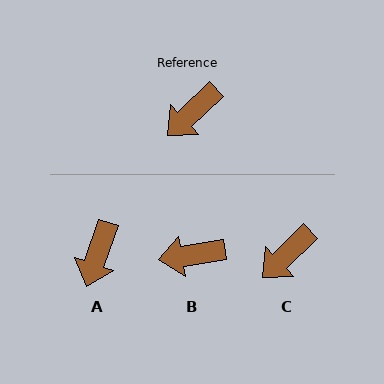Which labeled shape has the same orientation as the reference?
C.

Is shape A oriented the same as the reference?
No, it is off by about 27 degrees.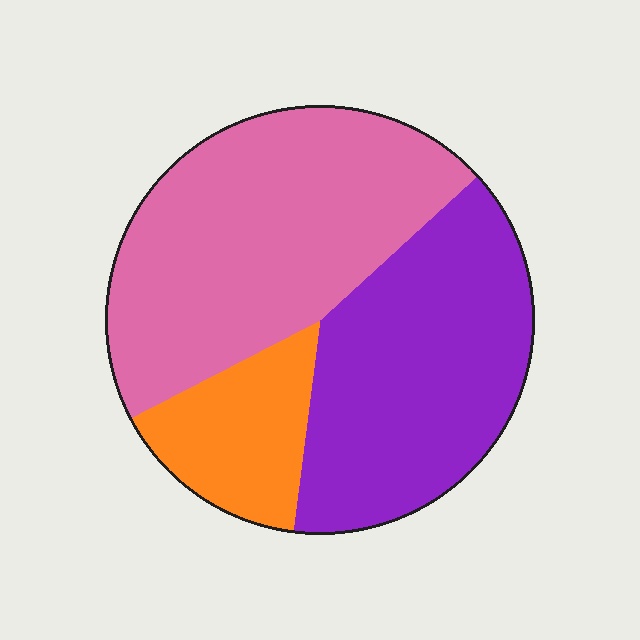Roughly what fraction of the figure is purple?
Purple covers about 40% of the figure.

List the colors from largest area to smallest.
From largest to smallest: pink, purple, orange.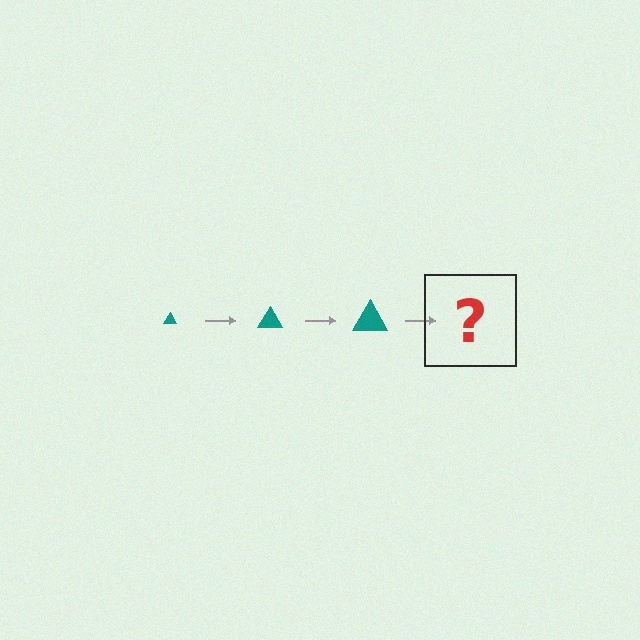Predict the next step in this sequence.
The next step is a teal triangle, larger than the previous one.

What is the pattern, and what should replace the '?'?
The pattern is that the triangle gets progressively larger each step. The '?' should be a teal triangle, larger than the previous one.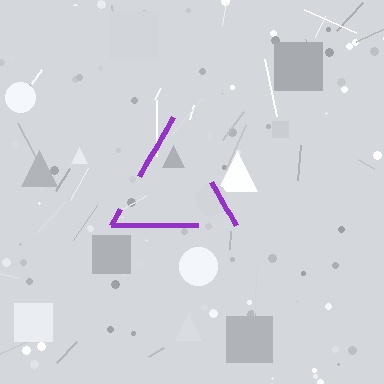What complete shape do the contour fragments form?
The contour fragments form a triangle.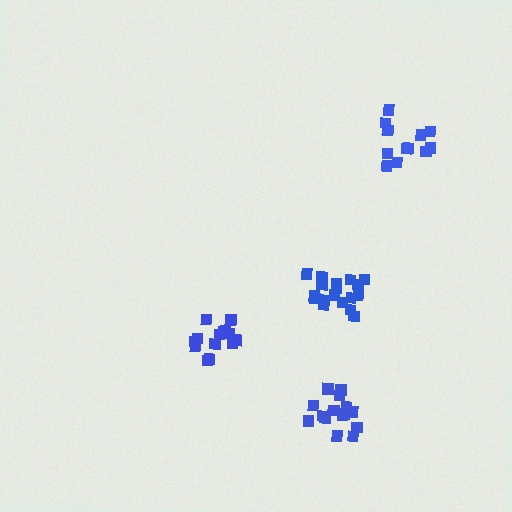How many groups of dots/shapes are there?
There are 4 groups.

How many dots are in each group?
Group 1: 18 dots, Group 2: 14 dots, Group 3: 12 dots, Group 4: 15 dots (59 total).